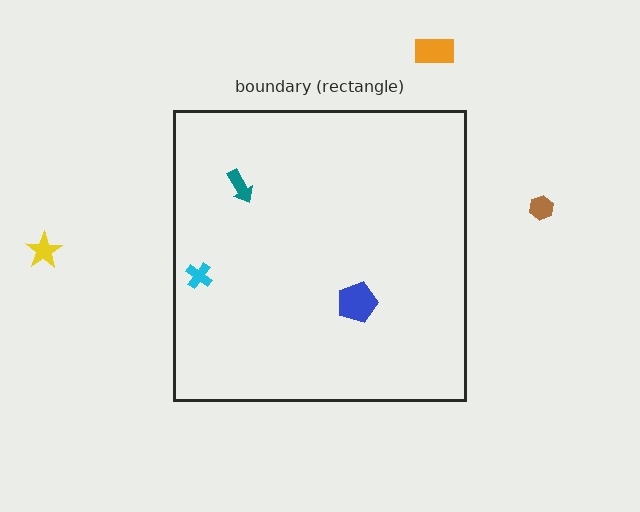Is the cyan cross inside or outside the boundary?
Inside.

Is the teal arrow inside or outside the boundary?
Inside.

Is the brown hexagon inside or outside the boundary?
Outside.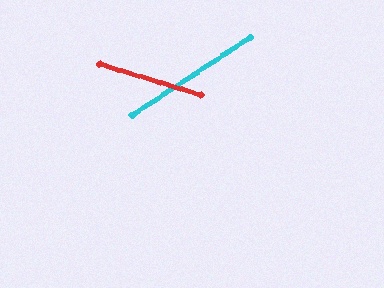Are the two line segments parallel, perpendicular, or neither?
Neither parallel nor perpendicular — they differ by about 50°.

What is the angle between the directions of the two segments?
Approximately 50 degrees.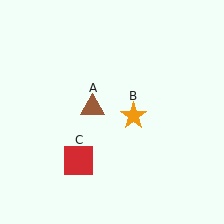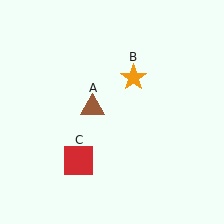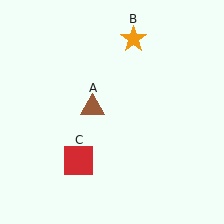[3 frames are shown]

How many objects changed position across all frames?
1 object changed position: orange star (object B).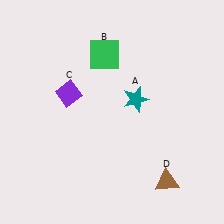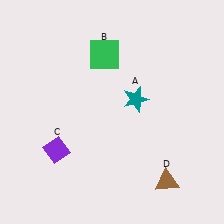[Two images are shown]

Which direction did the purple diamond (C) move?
The purple diamond (C) moved down.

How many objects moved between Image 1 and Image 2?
1 object moved between the two images.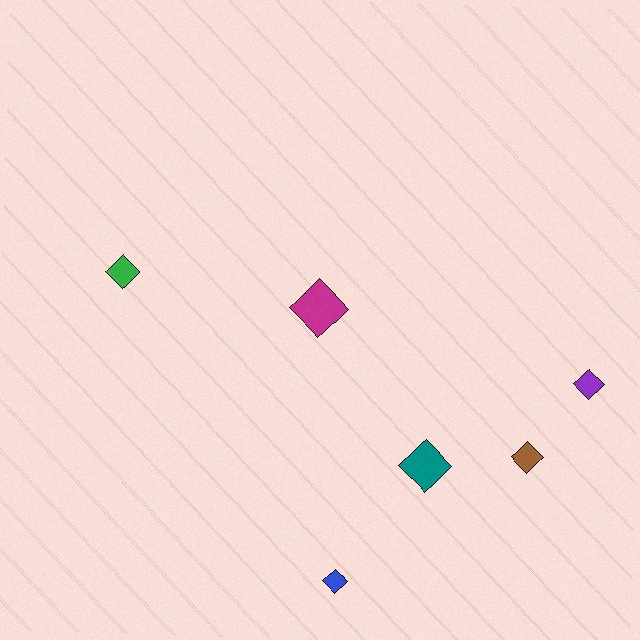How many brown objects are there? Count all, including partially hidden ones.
There is 1 brown object.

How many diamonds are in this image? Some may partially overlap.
There are 6 diamonds.